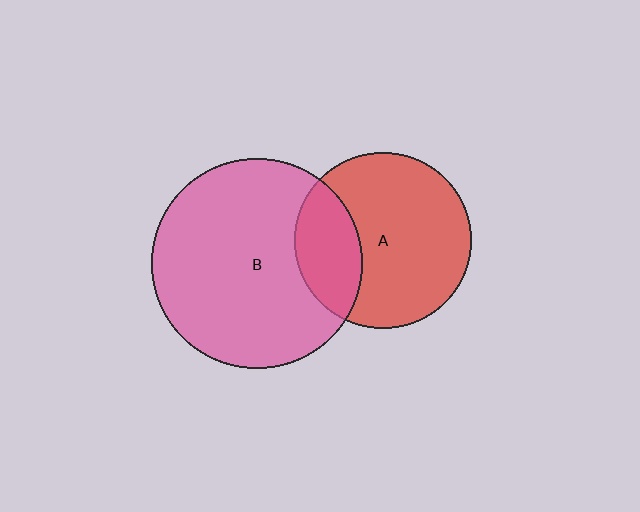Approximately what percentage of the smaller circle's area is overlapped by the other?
Approximately 25%.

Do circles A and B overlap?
Yes.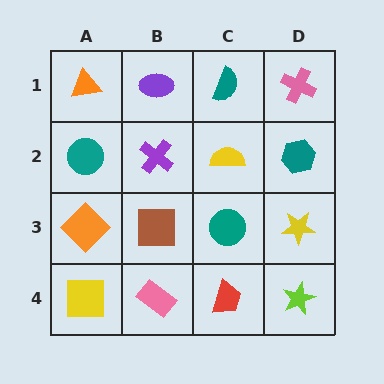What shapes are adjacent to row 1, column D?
A teal hexagon (row 2, column D), a teal semicircle (row 1, column C).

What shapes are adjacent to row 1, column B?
A purple cross (row 2, column B), an orange triangle (row 1, column A), a teal semicircle (row 1, column C).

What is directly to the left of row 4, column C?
A pink rectangle.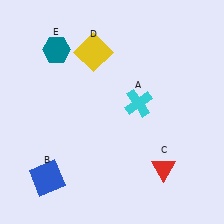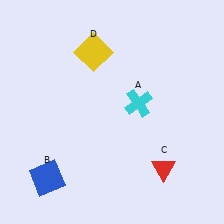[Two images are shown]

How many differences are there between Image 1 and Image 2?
There is 1 difference between the two images.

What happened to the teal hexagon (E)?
The teal hexagon (E) was removed in Image 2. It was in the top-left area of Image 1.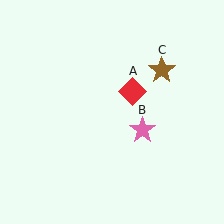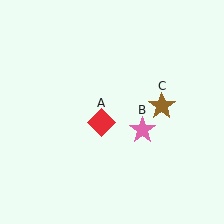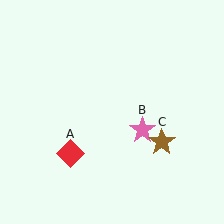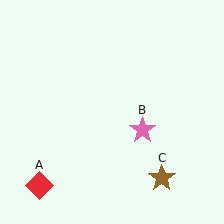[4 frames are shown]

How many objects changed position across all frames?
2 objects changed position: red diamond (object A), brown star (object C).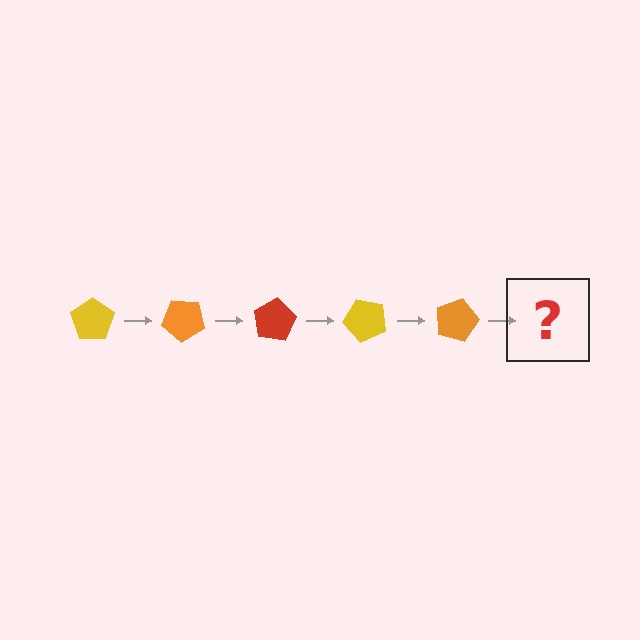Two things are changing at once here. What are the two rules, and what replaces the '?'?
The two rules are that it rotates 40 degrees each step and the color cycles through yellow, orange, and red. The '?' should be a red pentagon, rotated 200 degrees from the start.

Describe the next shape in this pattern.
It should be a red pentagon, rotated 200 degrees from the start.